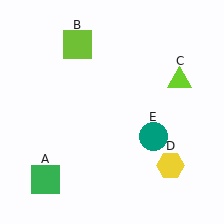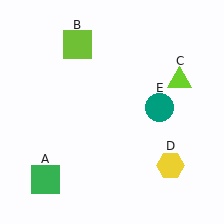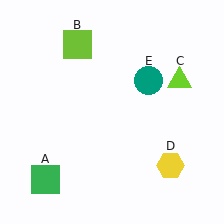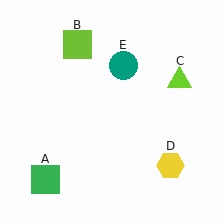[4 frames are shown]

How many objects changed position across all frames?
1 object changed position: teal circle (object E).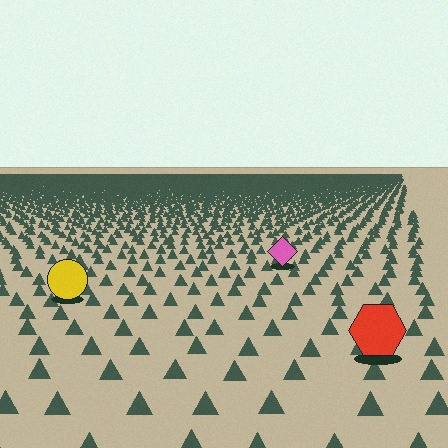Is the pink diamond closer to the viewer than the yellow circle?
No. The yellow circle is closer — you can tell from the texture gradient: the ground texture is coarser near it.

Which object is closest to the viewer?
The red hexagon is closest. The texture marks near it are larger and more spread out.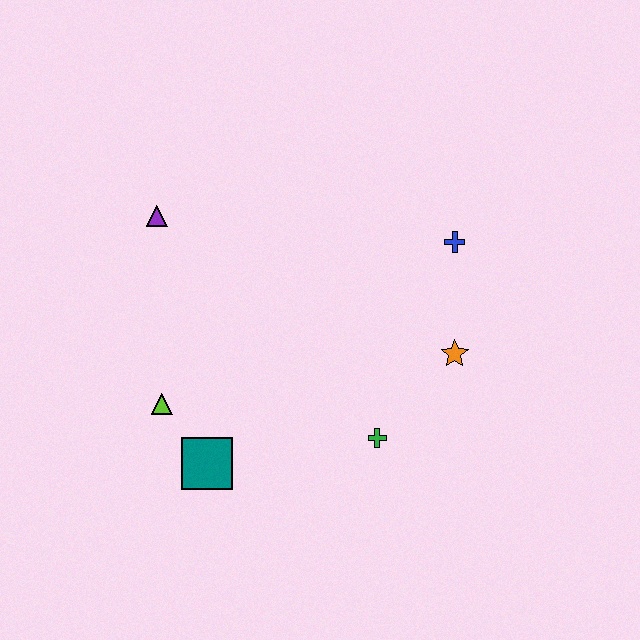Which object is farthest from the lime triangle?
The blue cross is farthest from the lime triangle.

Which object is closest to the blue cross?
The orange star is closest to the blue cross.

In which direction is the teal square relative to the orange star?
The teal square is to the left of the orange star.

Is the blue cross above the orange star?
Yes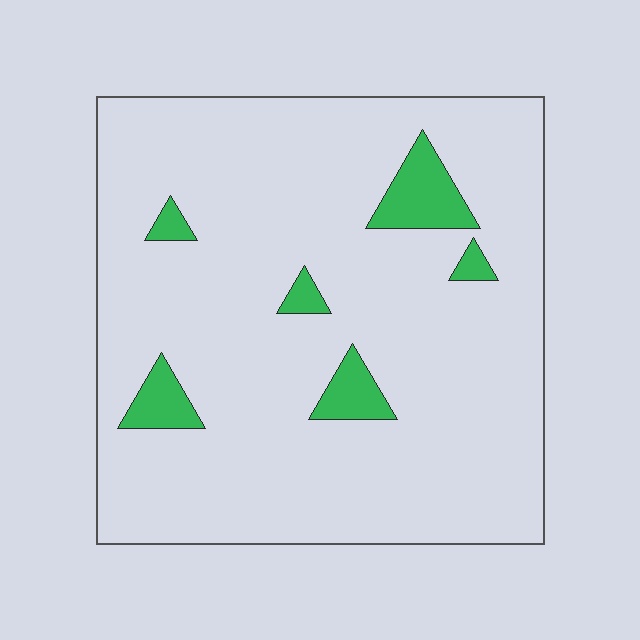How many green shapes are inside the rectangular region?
6.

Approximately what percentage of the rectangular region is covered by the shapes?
Approximately 10%.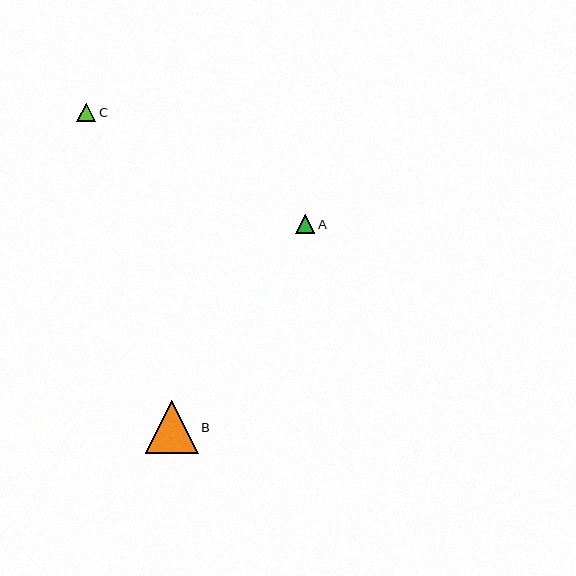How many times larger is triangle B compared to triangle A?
Triangle B is approximately 2.8 times the size of triangle A.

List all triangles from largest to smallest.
From largest to smallest: B, A, C.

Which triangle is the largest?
Triangle B is the largest with a size of approximately 53 pixels.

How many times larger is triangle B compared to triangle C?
Triangle B is approximately 2.8 times the size of triangle C.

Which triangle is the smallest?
Triangle C is the smallest with a size of approximately 19 pixels.